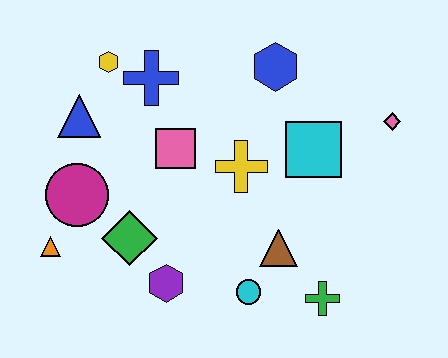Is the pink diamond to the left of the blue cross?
No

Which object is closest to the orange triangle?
The magenta circle is closest to the orange triangle.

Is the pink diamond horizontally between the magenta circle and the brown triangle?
No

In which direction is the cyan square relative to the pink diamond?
The cyan square is to the left of the pink diamond.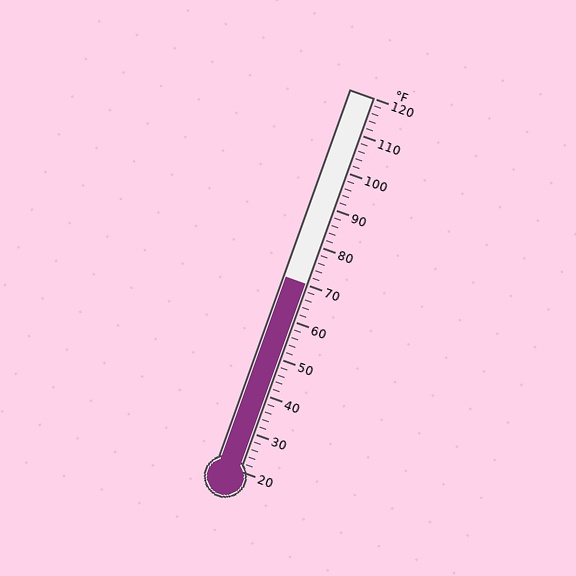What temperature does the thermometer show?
The thermometer shows approximately 70°F.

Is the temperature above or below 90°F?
The temperature is below 90°F.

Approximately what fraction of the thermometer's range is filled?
The thermometer is filled to approximately 50% of its range.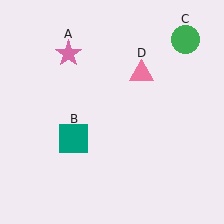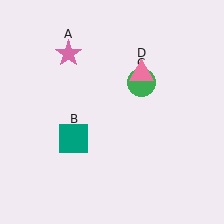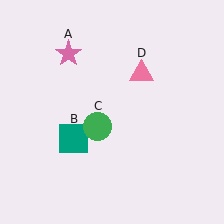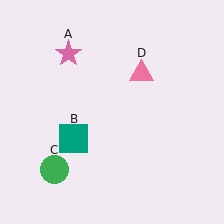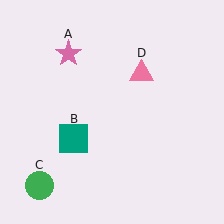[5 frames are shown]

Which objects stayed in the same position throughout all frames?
Pink star (object A) and teal square (object B) and pink triangle (object D) remained stationary.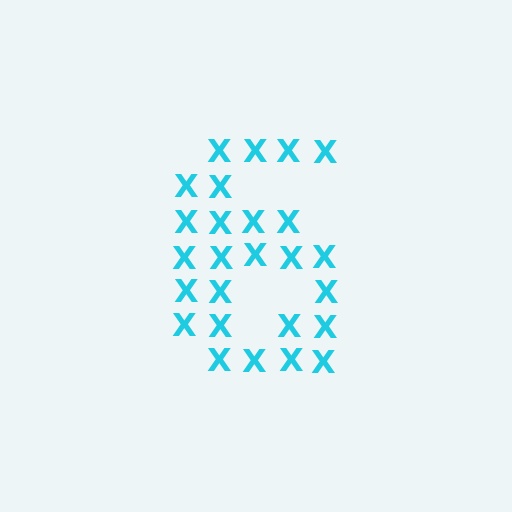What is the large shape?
The large shape is the digit 6.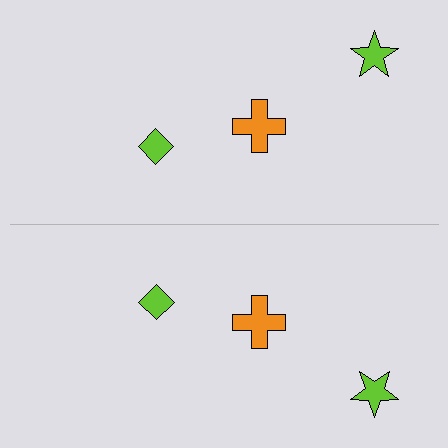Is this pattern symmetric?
Yes, this pattern has bilateral (reflection) symmetry.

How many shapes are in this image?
There are 6 shapes in this image.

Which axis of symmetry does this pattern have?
The pattern has a horizontal axis of symmetry running through the center of the image.